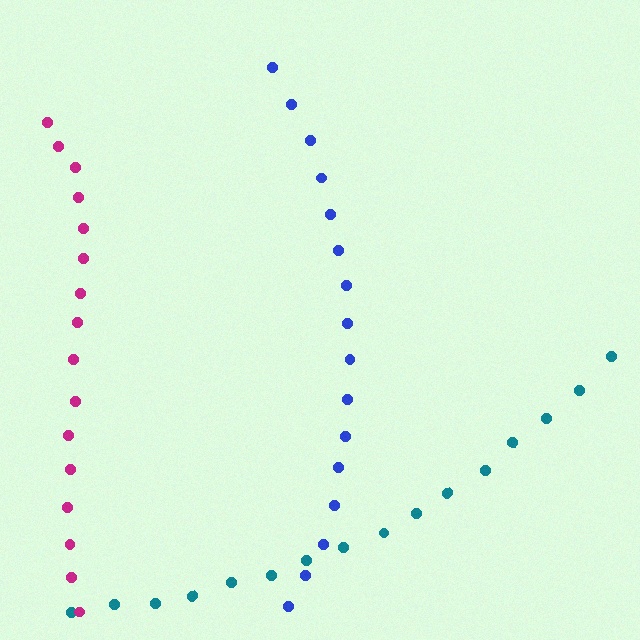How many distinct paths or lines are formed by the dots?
There are 3 distinct paths.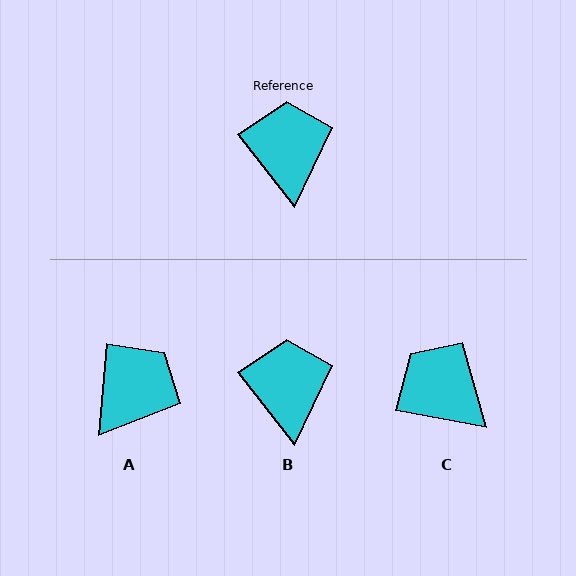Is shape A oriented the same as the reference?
No, it is off by about 43 degrees.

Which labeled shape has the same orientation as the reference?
B.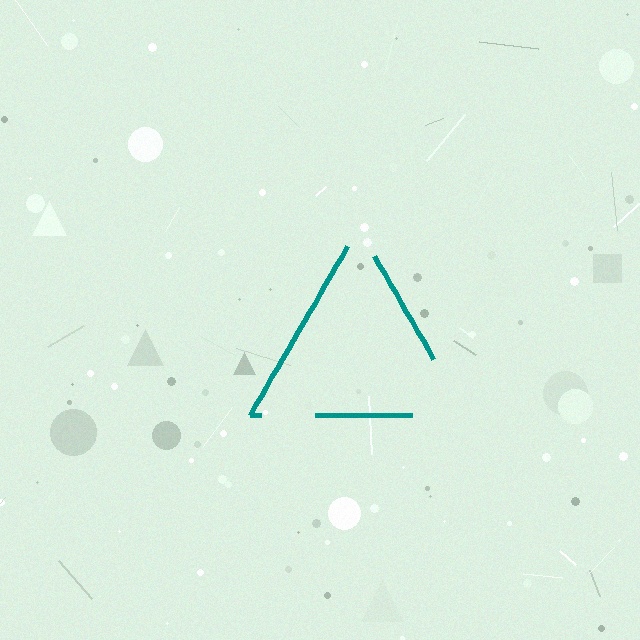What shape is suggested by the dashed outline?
The dashed outline suggests a triangle.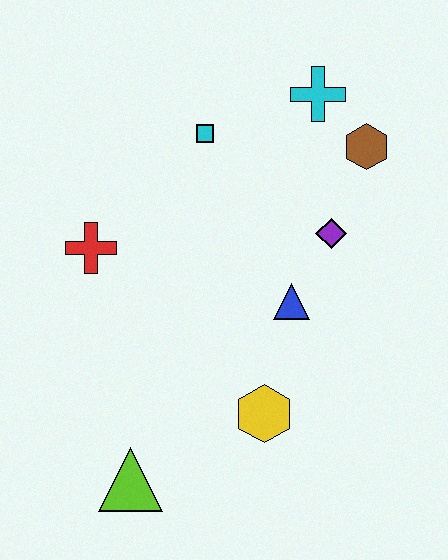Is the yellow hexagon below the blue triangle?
Yes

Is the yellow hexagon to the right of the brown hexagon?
No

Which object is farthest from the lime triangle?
The cyan cross is farthest from the lime triangle.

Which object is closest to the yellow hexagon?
The blue triangle is closest to the yellow hexagon.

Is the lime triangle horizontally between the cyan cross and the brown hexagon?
No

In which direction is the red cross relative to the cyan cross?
The red cross is to the left of the cyan cross.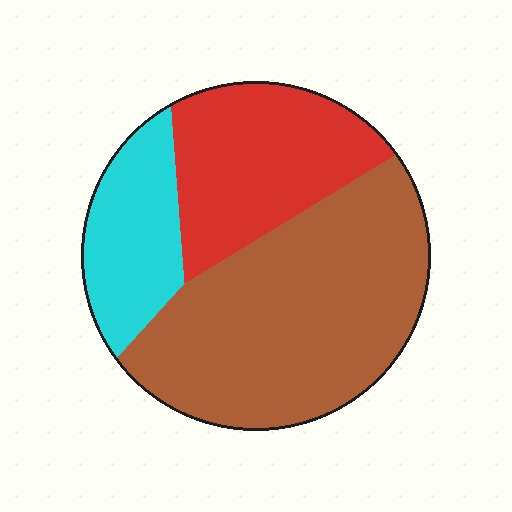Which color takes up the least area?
Cyan, at roughly 20%.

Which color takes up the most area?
Brown, at roughly 55%.